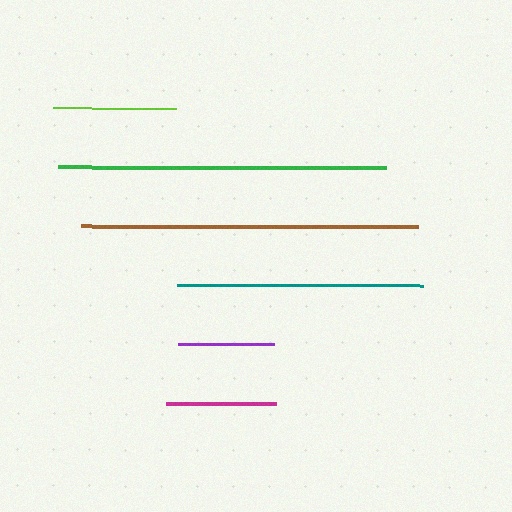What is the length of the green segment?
The green segment is approximately 328 pixels long.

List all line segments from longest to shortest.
From longest to shortest: brown, green, teal, lime, magenta, purple.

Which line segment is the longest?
The brown line is the longest at approximately 337 pixels.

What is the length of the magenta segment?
The magenta segment is approximately 110 pixels long.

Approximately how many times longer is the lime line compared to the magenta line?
The lime line is approximately 1.1 times the length of the magenta line.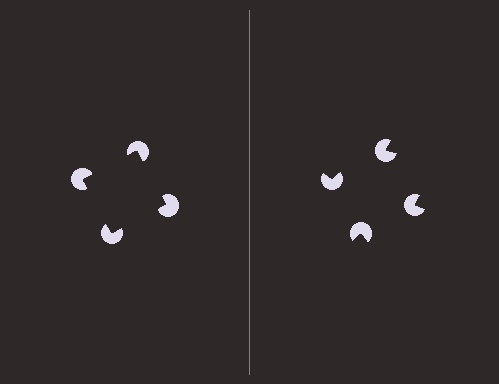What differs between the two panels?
The pac-man discs are positioned identically on both sides; only the wedge orientations differ. On the left they align to a square; on the right they are misaligned.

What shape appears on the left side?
An illusory square.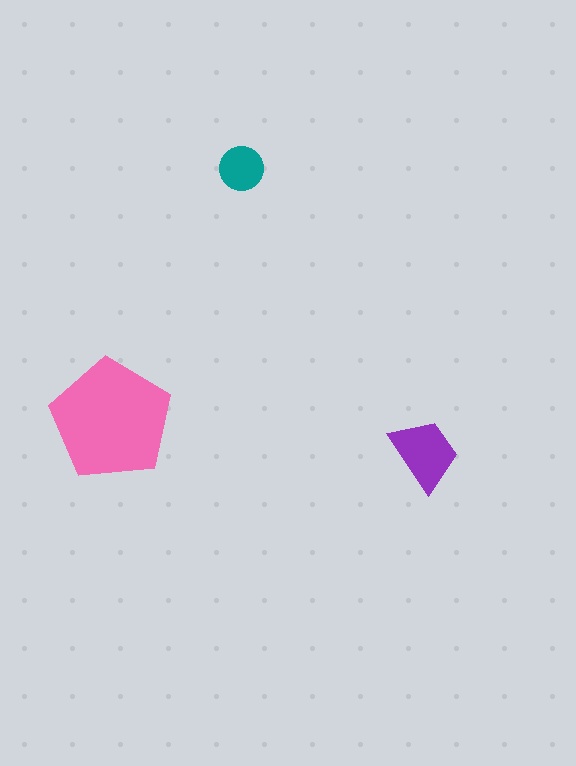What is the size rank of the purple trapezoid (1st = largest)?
2nd.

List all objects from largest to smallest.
The pink pentagon, the purple trapezoid, the teal circle.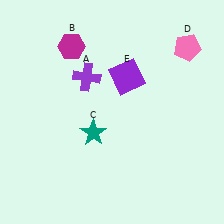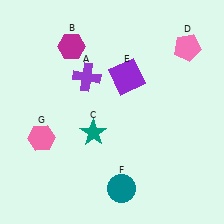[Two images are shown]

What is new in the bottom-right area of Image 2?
A teal circle (F) was added in the bottom-right area of Image 2.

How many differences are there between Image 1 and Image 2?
There are 2 differences between the two images.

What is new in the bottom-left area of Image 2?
A pink hexagon (G) was added in the bottom-left area of Image 2.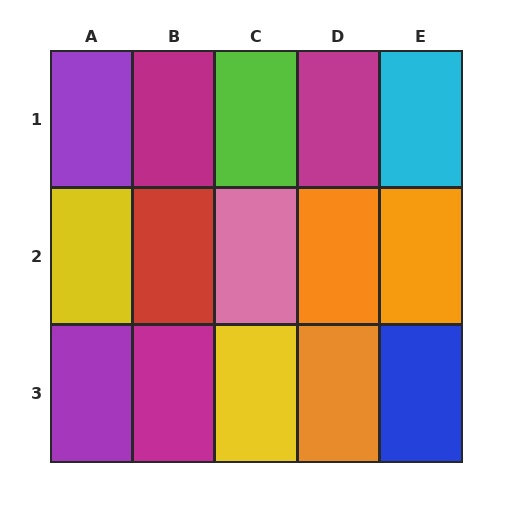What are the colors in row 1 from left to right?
Purple, magenta, lime, magenta, cyan.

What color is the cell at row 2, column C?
Pink.